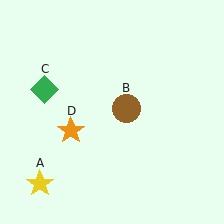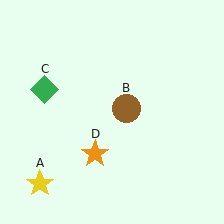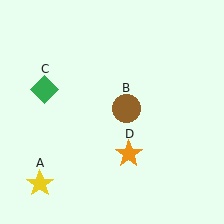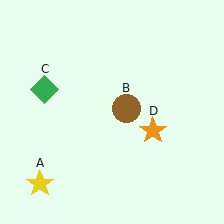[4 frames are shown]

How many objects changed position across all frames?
1 object changed position: orange star (object D).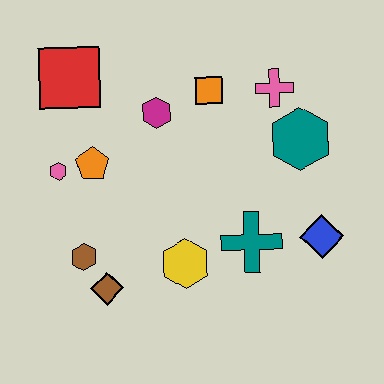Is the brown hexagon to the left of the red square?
No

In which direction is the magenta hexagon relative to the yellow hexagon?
The magenta hexagon is above the yellow hexagon.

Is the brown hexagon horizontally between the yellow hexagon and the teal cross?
No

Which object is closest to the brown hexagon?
The brown diamond is closest to the brown hexagon.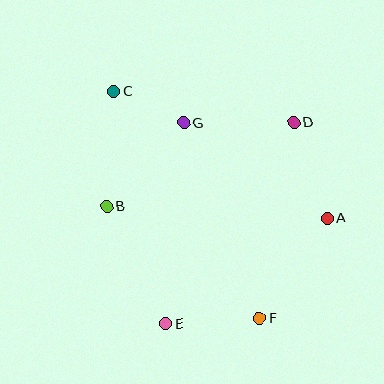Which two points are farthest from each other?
Points C and F are farthest from each other.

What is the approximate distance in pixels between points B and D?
The distance between B and D is approximately 205 pixels.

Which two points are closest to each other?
Points C and G are closest to each other.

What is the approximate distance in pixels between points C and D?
The distance between C and D is approximately 183 pixels.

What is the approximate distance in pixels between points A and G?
The distance between A and G is approximately 172 pixels.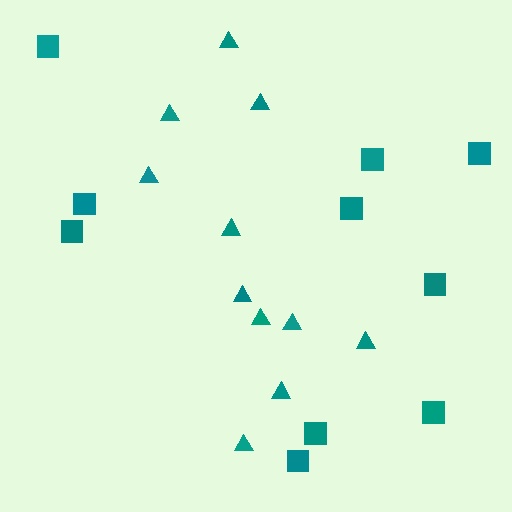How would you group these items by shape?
There are 2 groups: one group of triangles (11) and one group of squares (10).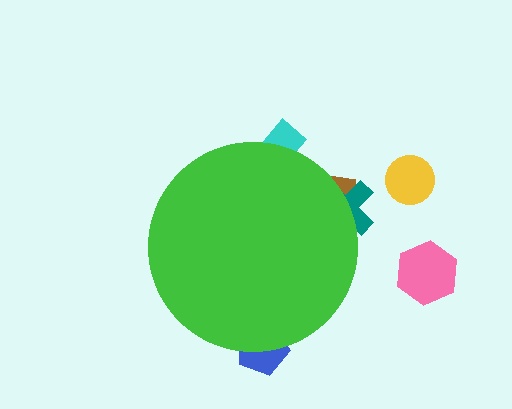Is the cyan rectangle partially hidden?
Yes, the cyan rectangle is partially hidden behind the green circle.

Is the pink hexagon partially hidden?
No, the pink hexagon is fully visible.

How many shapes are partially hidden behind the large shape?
4 shapes are partially hidden.